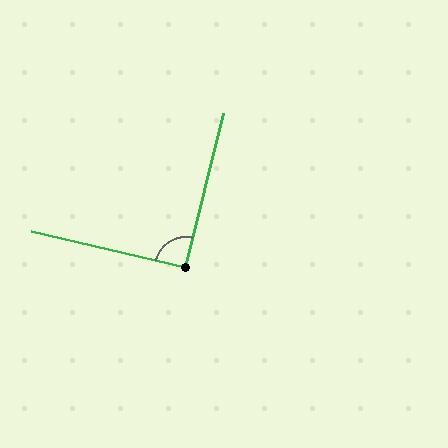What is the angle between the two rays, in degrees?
Approximately 90 degrees.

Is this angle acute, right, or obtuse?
It is approximately a right angle.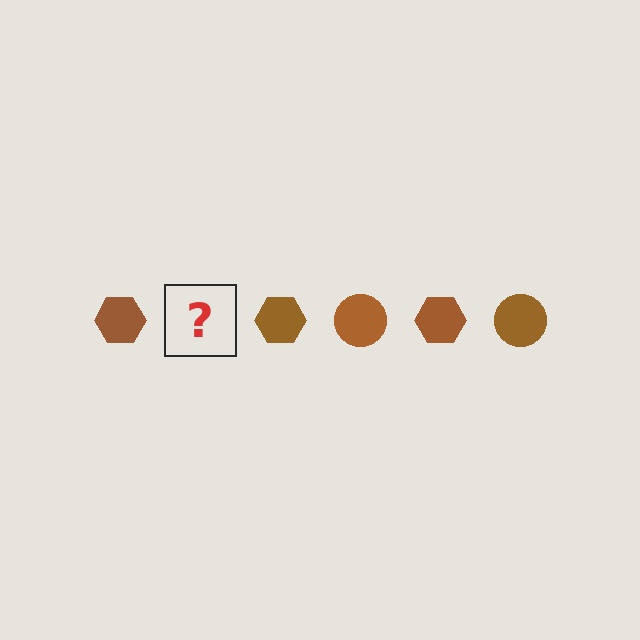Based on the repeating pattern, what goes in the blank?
The blank should be a brown circle.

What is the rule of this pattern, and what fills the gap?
The rule is that the pattern cycles through hexagon, circle shapes in brown. The gap should be filled with a brown circle.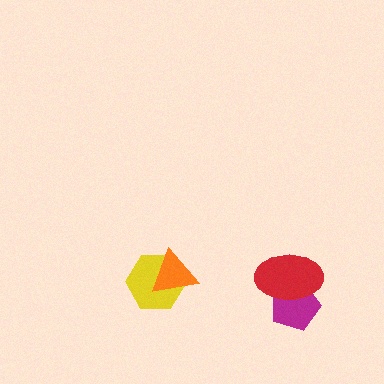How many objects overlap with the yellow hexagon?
1 object overlaps with the yellow hexagon.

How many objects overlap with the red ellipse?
1 object overlaps with the red ellipse.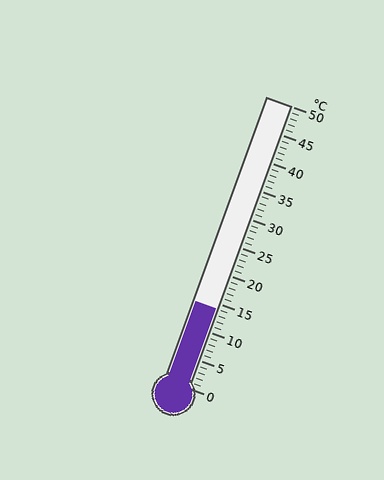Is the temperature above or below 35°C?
The temperature is below 35°C.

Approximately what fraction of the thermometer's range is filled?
The thermometer is filled to approximately 30% of its range.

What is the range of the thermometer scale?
The thermometer scale ranges from 0°C to 50°C.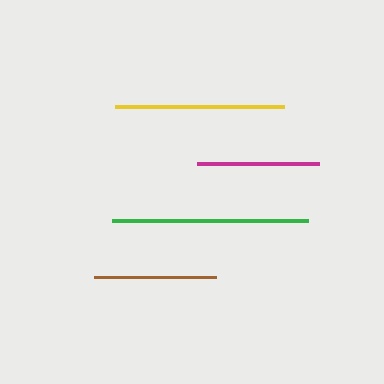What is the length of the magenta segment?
The magenta segment is approximately 122 pixels long.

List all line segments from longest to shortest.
From longest to shortest: green, yellow, magenta, brown.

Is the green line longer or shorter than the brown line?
The green line is longer than the brown line.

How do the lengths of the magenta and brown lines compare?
The magenta and brown lines are approximately the same length.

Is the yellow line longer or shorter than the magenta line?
The yellow line is longer than the magenta line.